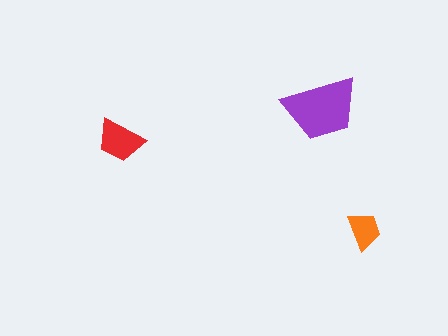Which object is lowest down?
The orange trapezoid is bottommost.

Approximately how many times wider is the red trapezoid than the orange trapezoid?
About 1.5 times wider.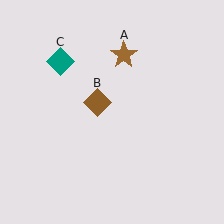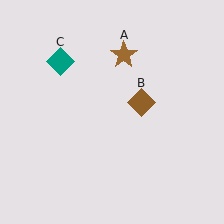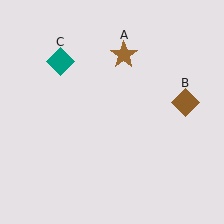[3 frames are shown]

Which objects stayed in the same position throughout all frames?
Brown star (object A) and teal diamond (object C) remained stationary.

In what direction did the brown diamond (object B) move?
The brown diamond (object B) moved right.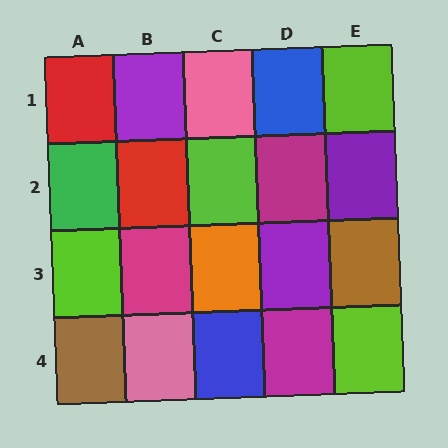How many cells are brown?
2 cells are brown.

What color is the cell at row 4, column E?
Lime.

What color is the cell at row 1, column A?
Red.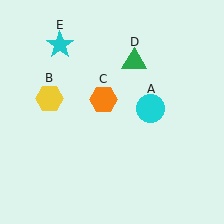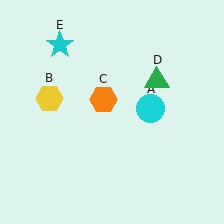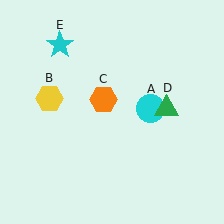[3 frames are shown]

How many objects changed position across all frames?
1 object changed position: green triangle (object D).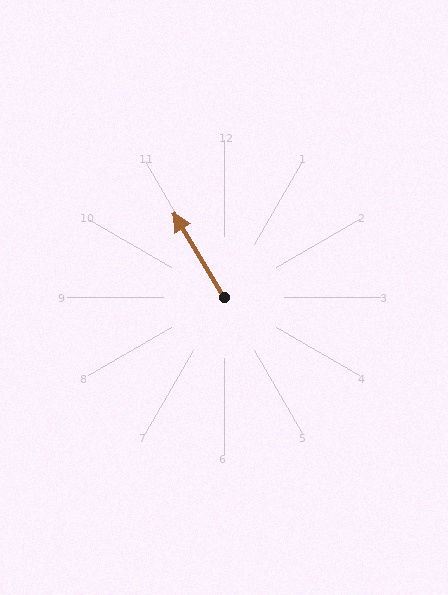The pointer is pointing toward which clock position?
Roughly 11 o'clock.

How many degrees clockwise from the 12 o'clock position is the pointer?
Approximately 329 degrees.